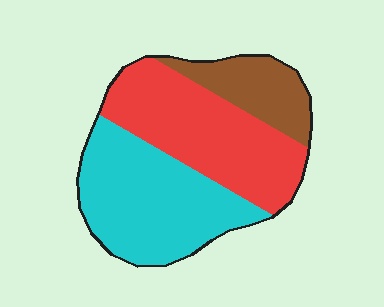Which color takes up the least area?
Brown, at roughly 15%.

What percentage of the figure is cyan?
Cyan covers about 40% of the figure.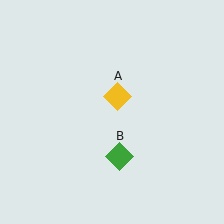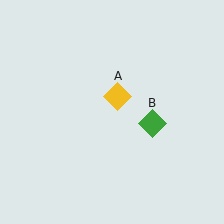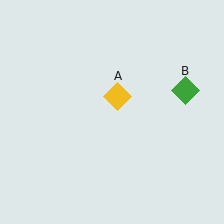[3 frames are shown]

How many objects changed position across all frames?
1 object changed position: green diamond (object B).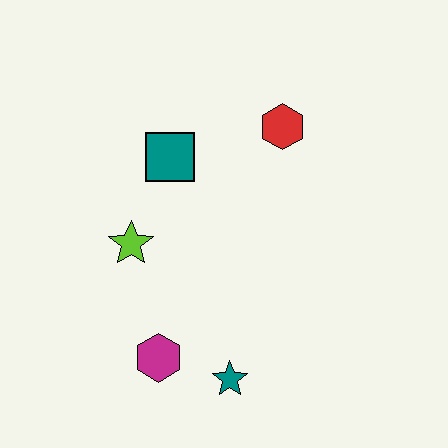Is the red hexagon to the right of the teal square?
Yes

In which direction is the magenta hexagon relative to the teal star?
The magenta hexagon is to the left of the teal star.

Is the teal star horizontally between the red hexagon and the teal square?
Yes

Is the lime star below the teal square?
Yes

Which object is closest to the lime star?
The teal square is closest to the lime star.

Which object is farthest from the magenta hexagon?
The red hexagon is farthest from the magenta hexagon.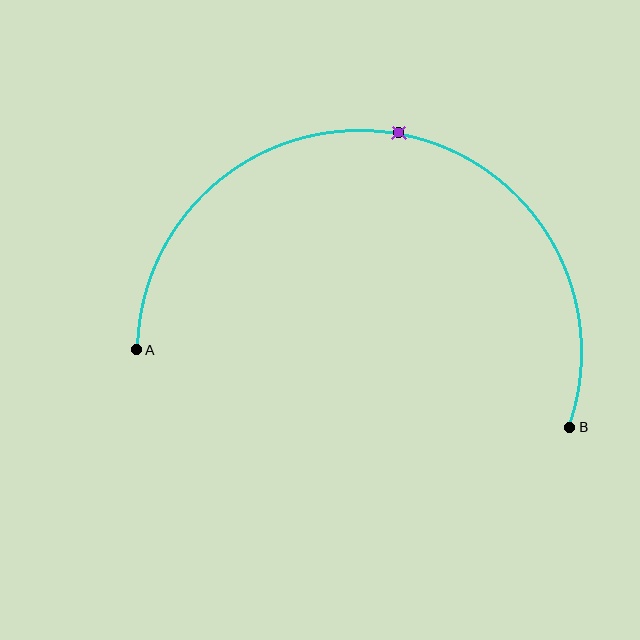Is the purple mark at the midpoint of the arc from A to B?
Yes. The purple mark lies on the arc at equal arc-length from both A and B — it is the arc midpoint.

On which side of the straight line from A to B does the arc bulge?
The arc bulges above the straight line connecting A and B.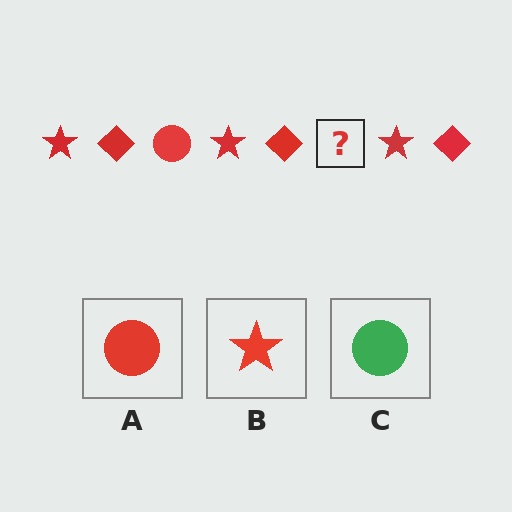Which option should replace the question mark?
Option A.